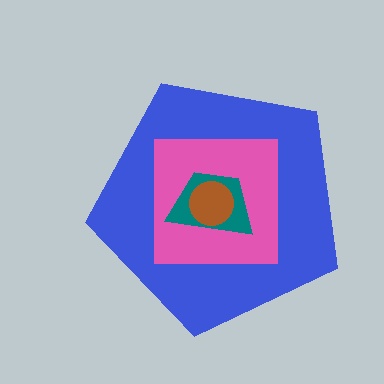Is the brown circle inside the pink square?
Yes.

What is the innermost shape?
The brown circle.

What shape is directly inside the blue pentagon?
The pink square.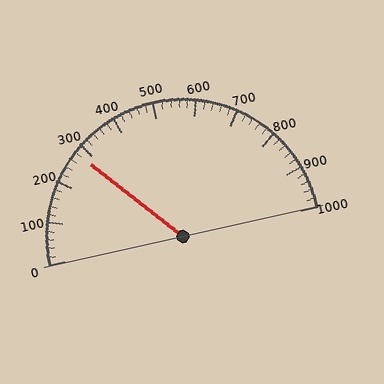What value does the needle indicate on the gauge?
The needle indicates approximately 280.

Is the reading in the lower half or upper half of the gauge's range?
The reading is in the lower half of the range (0 to 1000).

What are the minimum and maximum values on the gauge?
The gauge ranges from 0 to 1000.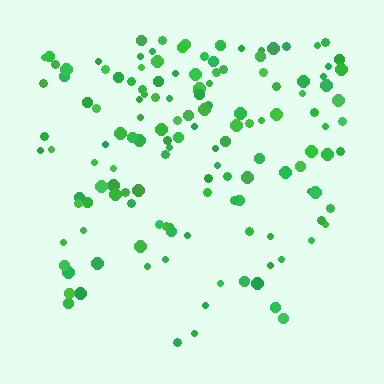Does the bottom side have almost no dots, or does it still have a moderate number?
Still a moderate number, just noticeably fewer than the top.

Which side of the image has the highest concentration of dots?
The top.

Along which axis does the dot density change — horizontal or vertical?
Vertical.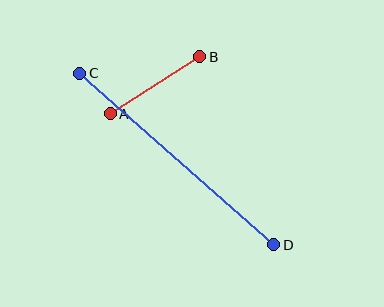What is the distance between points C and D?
The distance is approximately 259 pixels.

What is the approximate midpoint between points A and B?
The midpoint is at approximately (155, 85) pixels.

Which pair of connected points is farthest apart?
Points C and D are farthest apart.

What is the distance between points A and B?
The distance is approximately 106 pixels.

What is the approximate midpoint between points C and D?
The midpoint is at approximately (177, 159) pixels.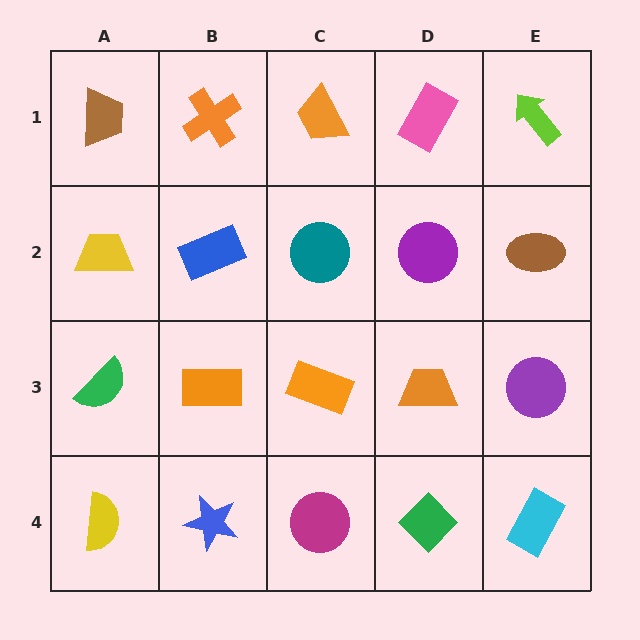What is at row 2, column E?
A brown ellipse.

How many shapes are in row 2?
5 shapes.